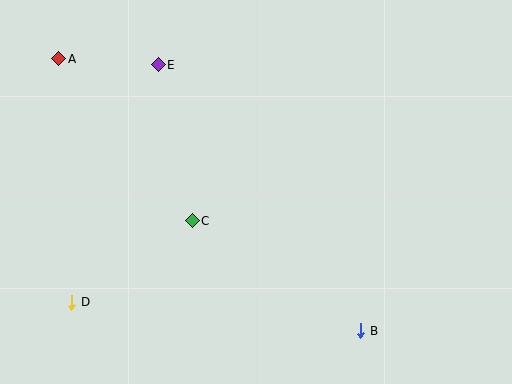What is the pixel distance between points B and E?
The distance between B and E is 335 pixels.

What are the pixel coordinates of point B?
Point B is at (361, 331).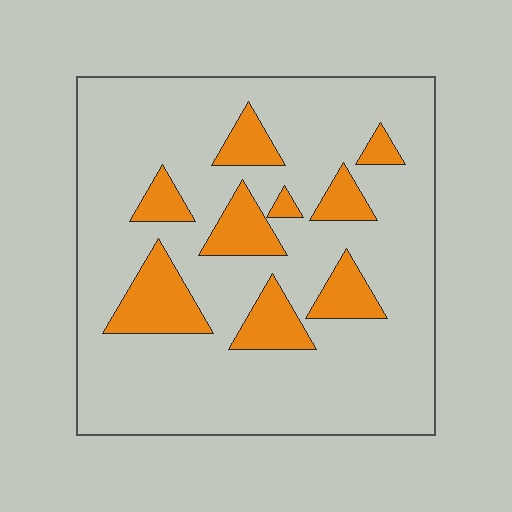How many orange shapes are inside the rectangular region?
9.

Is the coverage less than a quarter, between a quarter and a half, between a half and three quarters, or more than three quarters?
Less than a quarter.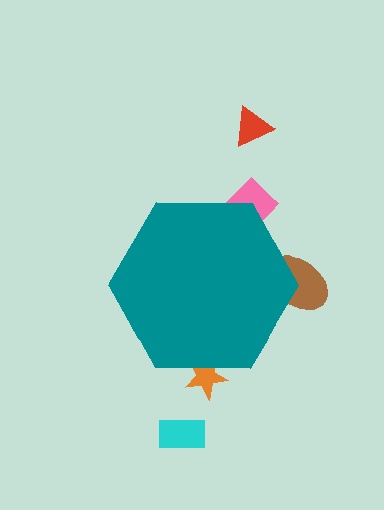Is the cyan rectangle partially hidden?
No, the cyan rectangle is fully visible.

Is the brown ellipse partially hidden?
Yes, the brown ellipse is partially hidden behind the teal hexagon.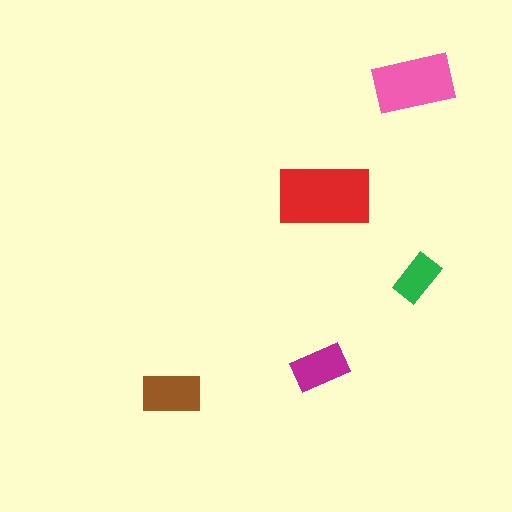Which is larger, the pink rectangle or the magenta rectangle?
The pink one.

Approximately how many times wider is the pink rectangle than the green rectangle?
About 1.5 times wider.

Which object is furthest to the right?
The green rectangle is rightmost.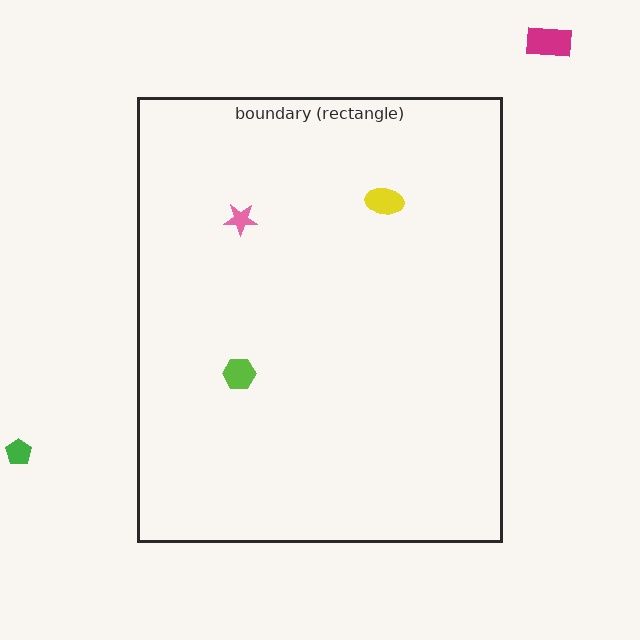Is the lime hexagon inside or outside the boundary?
Inside.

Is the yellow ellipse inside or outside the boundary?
Inside.